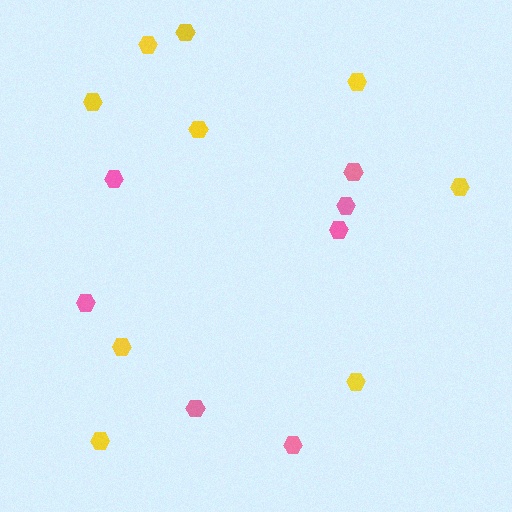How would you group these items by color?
There are 2 groups: one group of pink hexagons (7) and one group of yellow hexagons (9).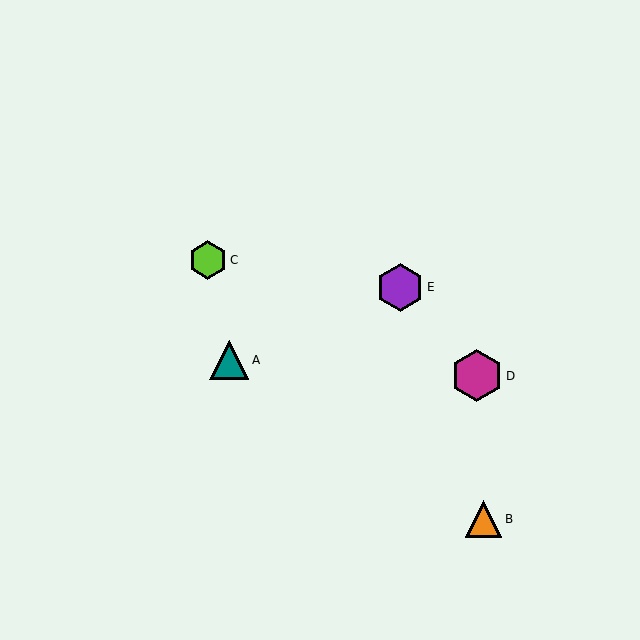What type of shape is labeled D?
Shape D is a magenta hexagon.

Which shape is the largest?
The magenta hexagon (labeled D) is the largest.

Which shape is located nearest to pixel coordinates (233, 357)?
The teal triangle (labeled A) at (229, 360) is nearest to that location.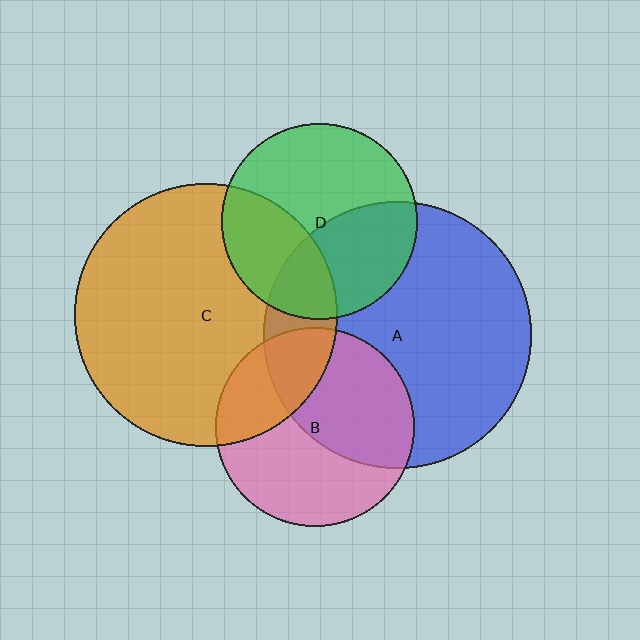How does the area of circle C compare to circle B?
Approximately 1.7 times.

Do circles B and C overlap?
Yes.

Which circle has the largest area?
Circle A (blue).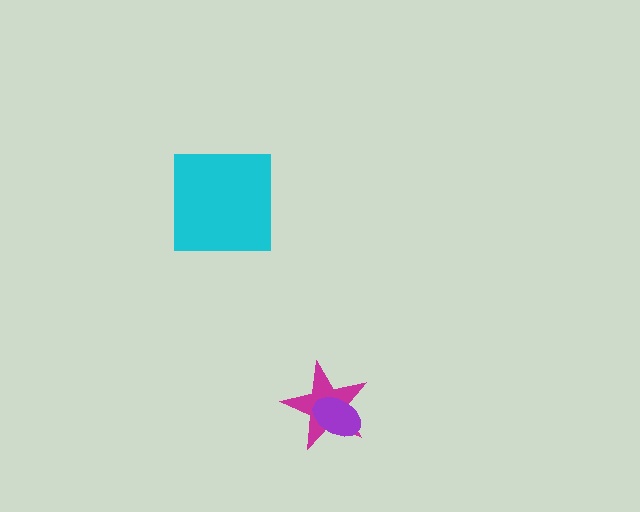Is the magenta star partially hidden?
Yes, it is partially covered by another shape.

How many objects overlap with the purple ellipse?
1 object overlaps with the purple ellipse.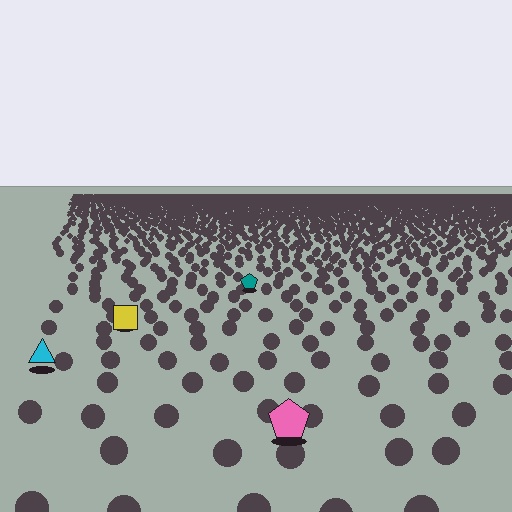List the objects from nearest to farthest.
From nearest to farthest: the pink pentagon, the cyan triangle, the yellow square, the teal pentagon.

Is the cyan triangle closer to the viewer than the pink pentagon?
No. The pink pentagon is closer — you can tell from the texture gradient: the ground texture is coarser near it.